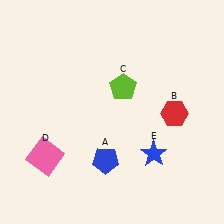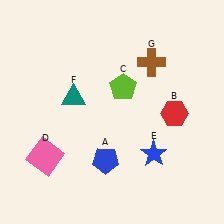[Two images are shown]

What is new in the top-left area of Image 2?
A teal triangle (F) was added in the top-left area of Image 2.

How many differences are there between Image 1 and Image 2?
There are 2 differences between the two images.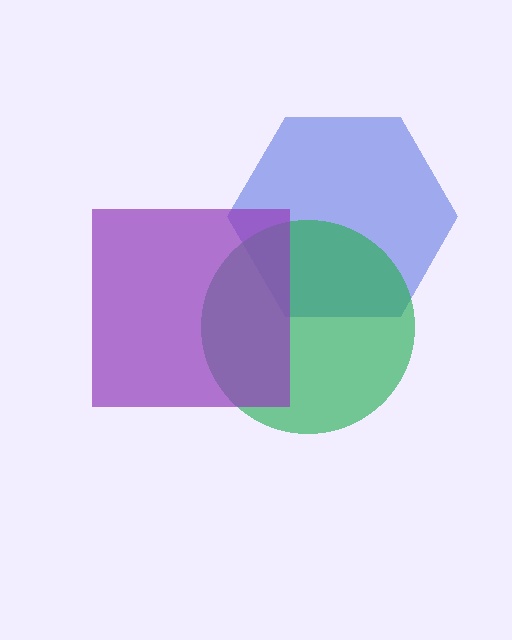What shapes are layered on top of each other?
The layered shapes are: a blue hexagon, a green circle, a purple square.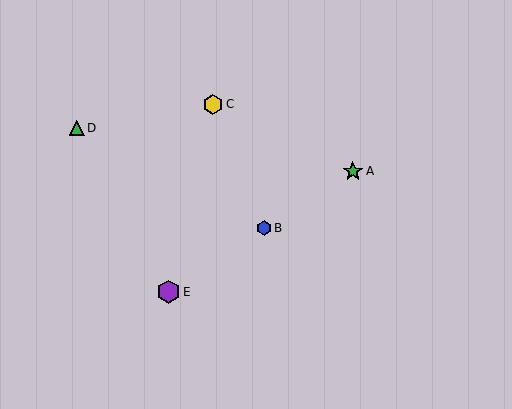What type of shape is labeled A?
Shape A is a green star.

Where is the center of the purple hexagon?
The center of the purple hexagon is at (168, 292).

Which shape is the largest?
The purple hexagon (labeled E) is the largest.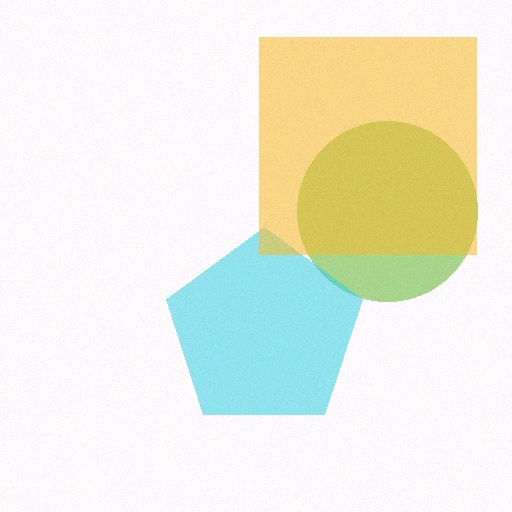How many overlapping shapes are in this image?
There are 3 overlapping shapes in the image.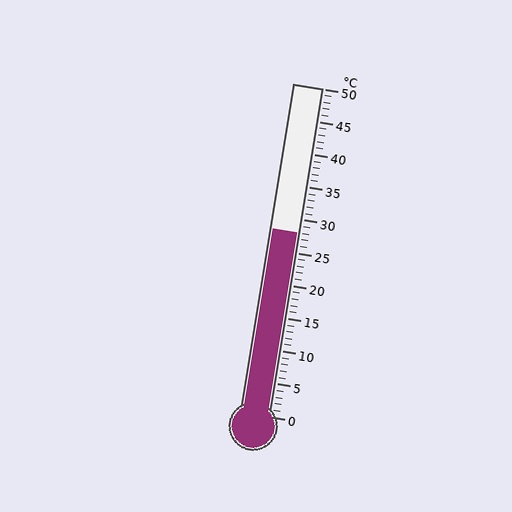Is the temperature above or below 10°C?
The temperature is above 10°C.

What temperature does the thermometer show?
The thermometer shows approximately 28°C.